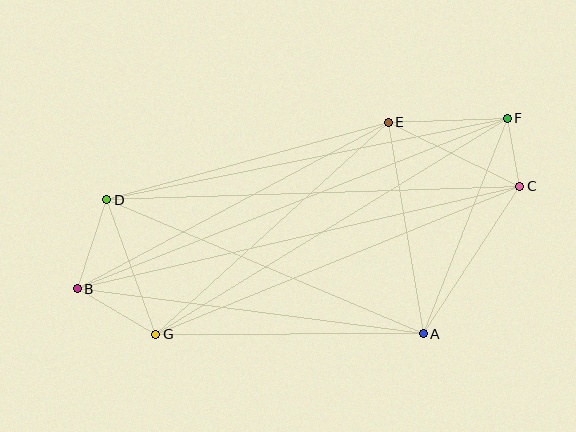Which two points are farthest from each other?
Points B and F are farthest from each other.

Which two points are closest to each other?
Points C and F are closest to each other.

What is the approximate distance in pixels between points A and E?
The distance between A and E is approximately 214 pixels.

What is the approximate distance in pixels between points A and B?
The distance between A and B is approximately 349 pixels.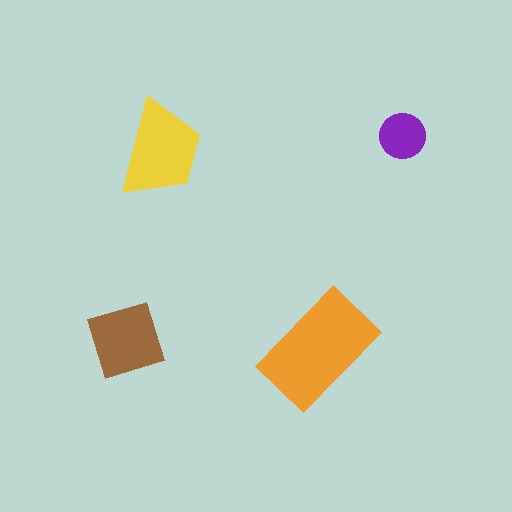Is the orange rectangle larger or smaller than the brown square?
Larger.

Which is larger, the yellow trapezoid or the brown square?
The yellow trapezoid.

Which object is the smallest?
The purple circle.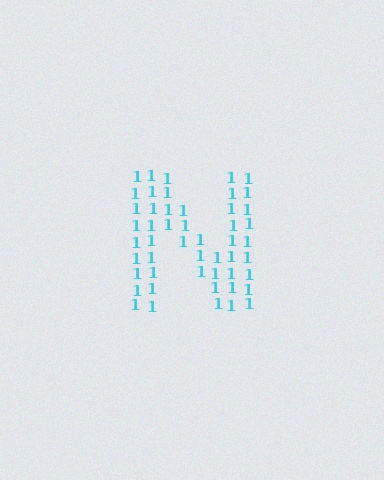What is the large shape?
The large shape is the letter N.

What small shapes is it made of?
It is made of small digit 1's.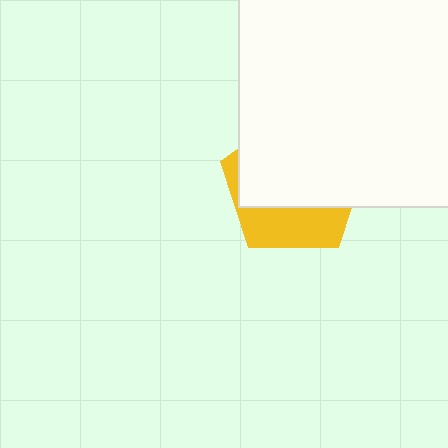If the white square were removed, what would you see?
You would see the complete yellow pentagon.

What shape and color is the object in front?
The object in front is a white square.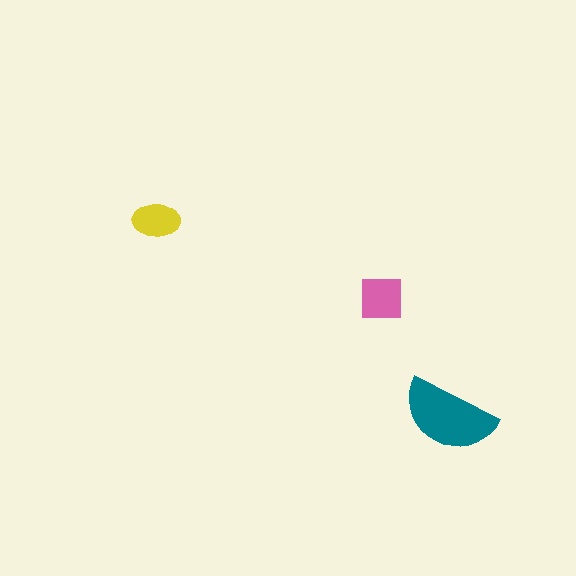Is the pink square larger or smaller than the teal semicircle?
Smaller.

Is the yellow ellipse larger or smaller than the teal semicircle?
Smaller.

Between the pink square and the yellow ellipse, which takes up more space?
The pink square.